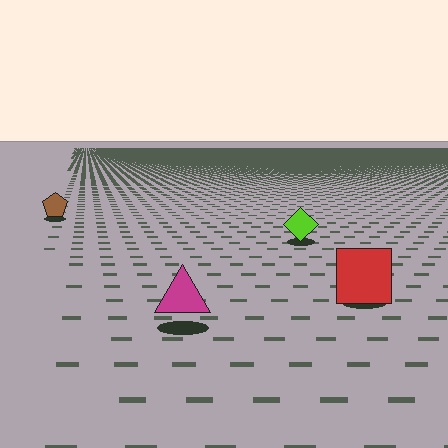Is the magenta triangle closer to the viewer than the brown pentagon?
Yes. The magenta triangle is closer — you can tell from the texture gradient: the ground texture is coarser near it.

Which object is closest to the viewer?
The magenta triangle is closest. The texture marks near it are larger and more spread out.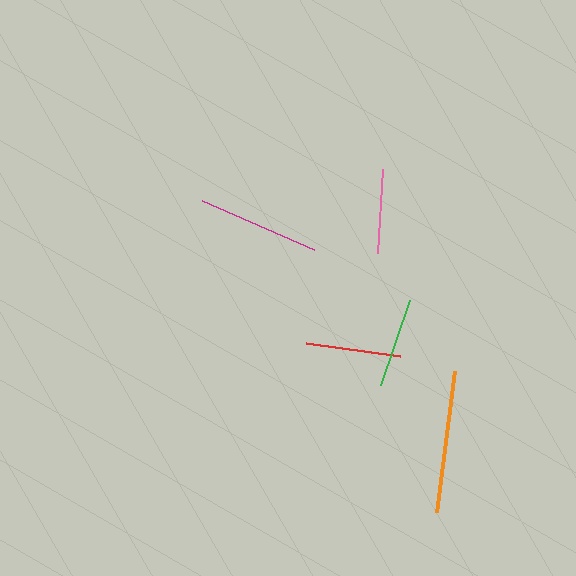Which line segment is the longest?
The orange line is the longest at approximately 142 pixels.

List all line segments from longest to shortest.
From longest to shortest: orange, magenta, red, green, pink.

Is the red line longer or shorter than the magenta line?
The magenta line is longer than the red line.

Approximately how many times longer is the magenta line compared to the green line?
The magenta line is approximately 1.3 times the length of the green line.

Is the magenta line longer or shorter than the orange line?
The orange line is longer than the magenta line.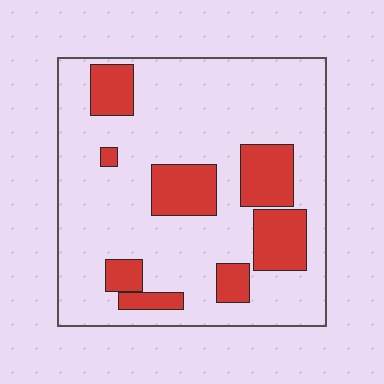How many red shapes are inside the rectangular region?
8.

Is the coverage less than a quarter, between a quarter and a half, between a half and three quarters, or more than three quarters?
Less than a quarter.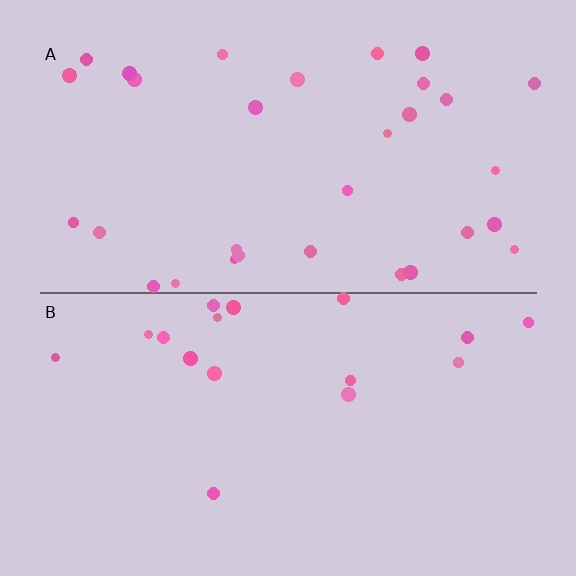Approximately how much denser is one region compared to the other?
Approximately 1.9× — region A over region B.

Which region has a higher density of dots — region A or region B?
A (the top).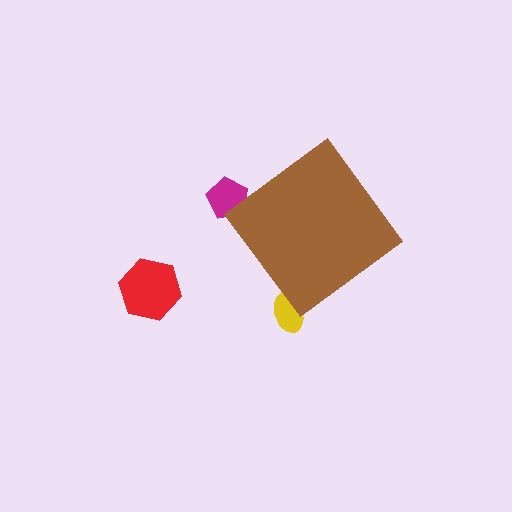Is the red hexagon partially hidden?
No, the red hexagon is fully visible.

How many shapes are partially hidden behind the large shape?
2 shapes are partially hidden.